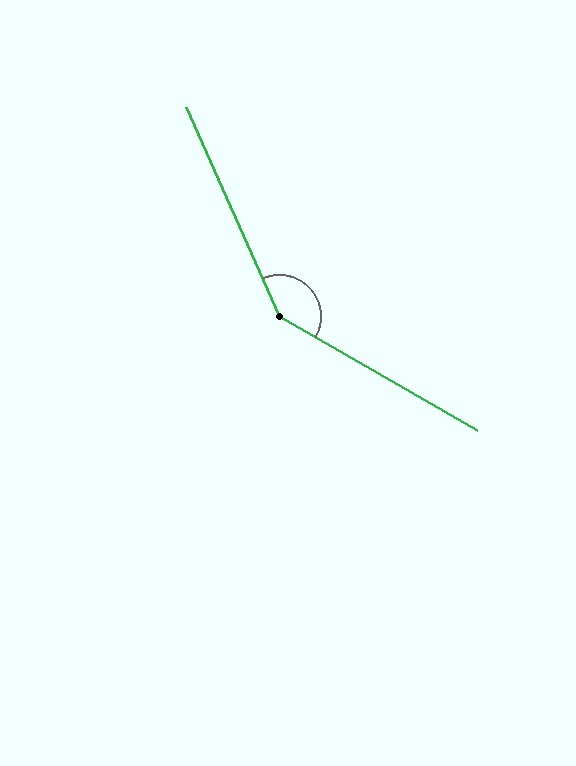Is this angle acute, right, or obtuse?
It is obtuse.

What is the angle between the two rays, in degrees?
Approximately 144 degrees.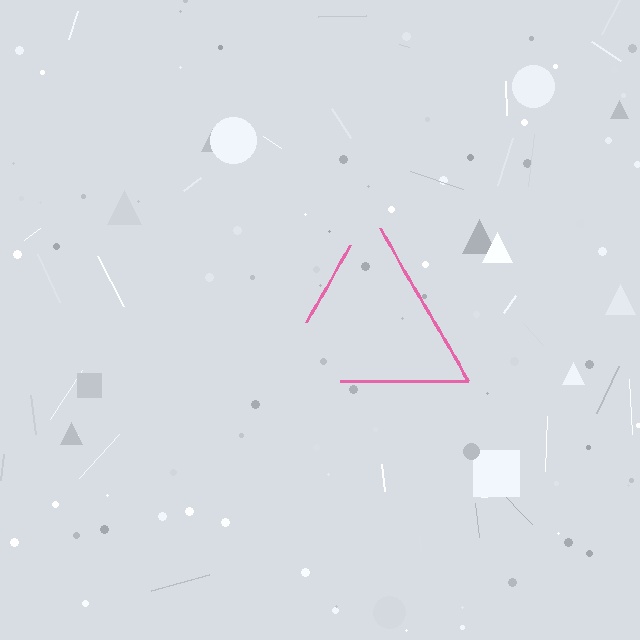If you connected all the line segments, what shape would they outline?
They would outline a triangle.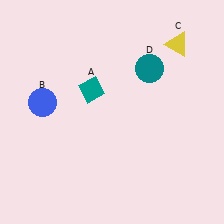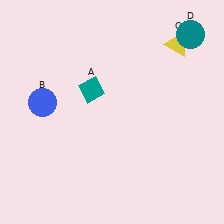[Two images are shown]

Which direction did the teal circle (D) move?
The teal circle (D) moved right.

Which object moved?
The teal circle (D) moved right.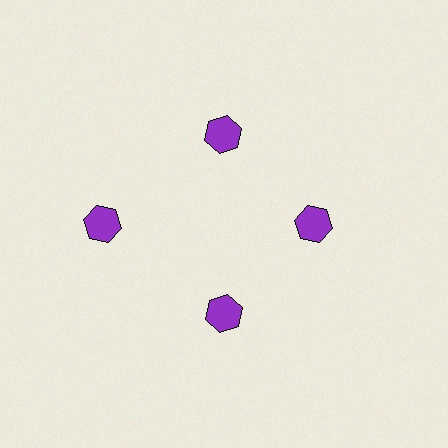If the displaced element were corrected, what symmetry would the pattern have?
It would have 4-fold rotational symmetry — the pattern would map onto itself every 90 degrees.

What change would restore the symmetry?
The symmetry would be restored by moving it inward, back onto the ring so that all 4 hexagons sit at equal angles and equal distance from the center.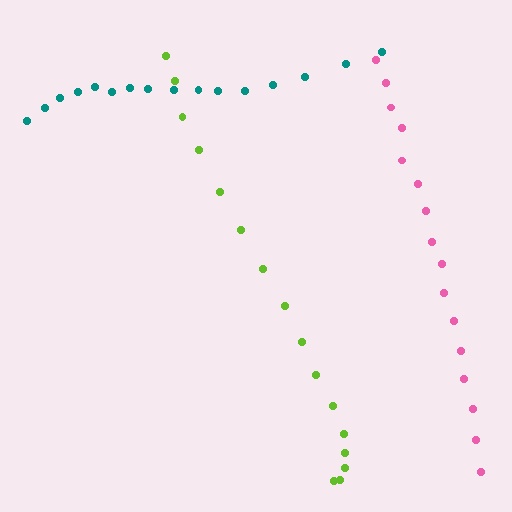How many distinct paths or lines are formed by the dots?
There are 3 distinct paths.